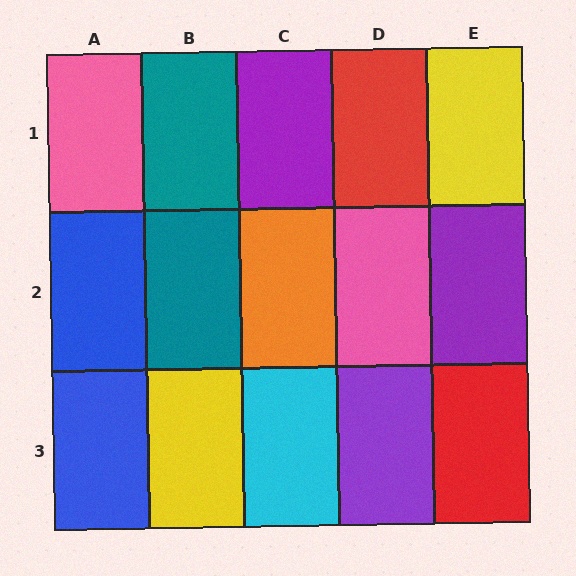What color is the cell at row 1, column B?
Teal.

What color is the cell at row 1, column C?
Purple.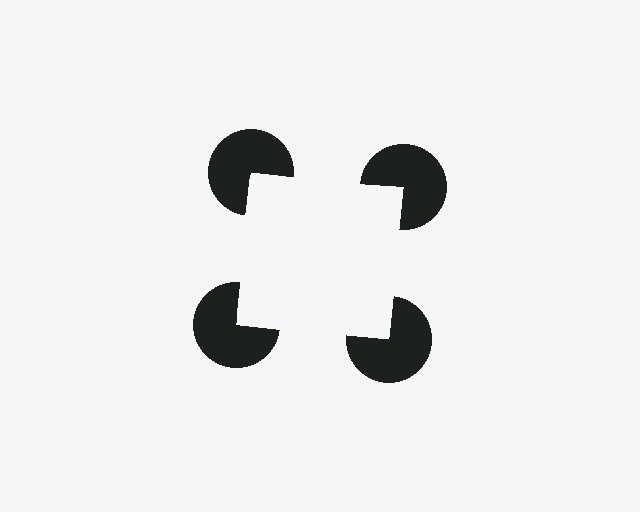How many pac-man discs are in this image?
There are 4 — one at each vertex of the illusory square.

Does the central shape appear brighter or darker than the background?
It typically appears slightly brighter than the background, even though no actual brightness change is drawn.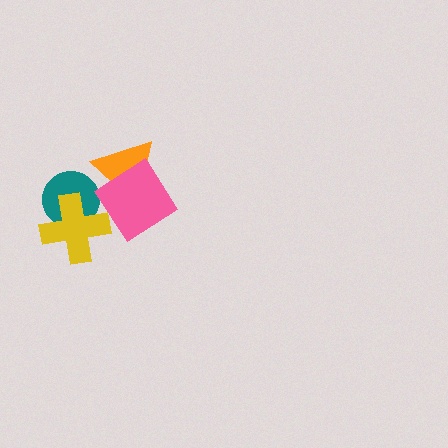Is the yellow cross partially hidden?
No, no other shape covers it.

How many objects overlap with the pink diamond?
1 object overlaps with the pink diamond.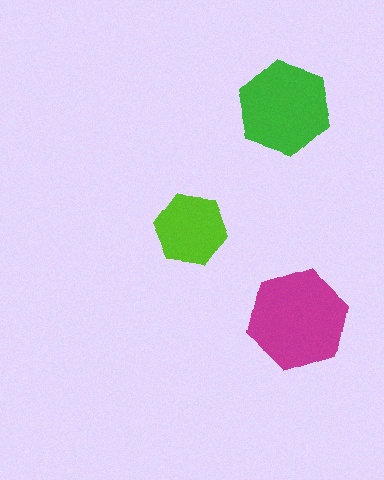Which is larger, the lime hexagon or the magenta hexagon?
The magenta one.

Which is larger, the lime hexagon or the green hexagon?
The green one.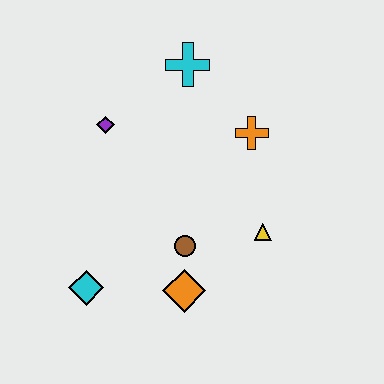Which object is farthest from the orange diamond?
The cyan cross is farthest from the orange diamond.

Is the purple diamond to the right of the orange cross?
No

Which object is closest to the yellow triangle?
The brown circle is closest to the yellow triangle.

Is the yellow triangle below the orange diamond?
No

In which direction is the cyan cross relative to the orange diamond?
The cyan cross is above the orange diamond.